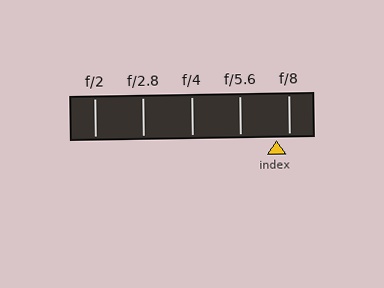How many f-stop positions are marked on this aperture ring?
There are 5 f-stop positions marked.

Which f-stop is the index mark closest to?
The index mark is closest to f/8.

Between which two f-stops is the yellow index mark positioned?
The index mark is between f/5.6 and f/8.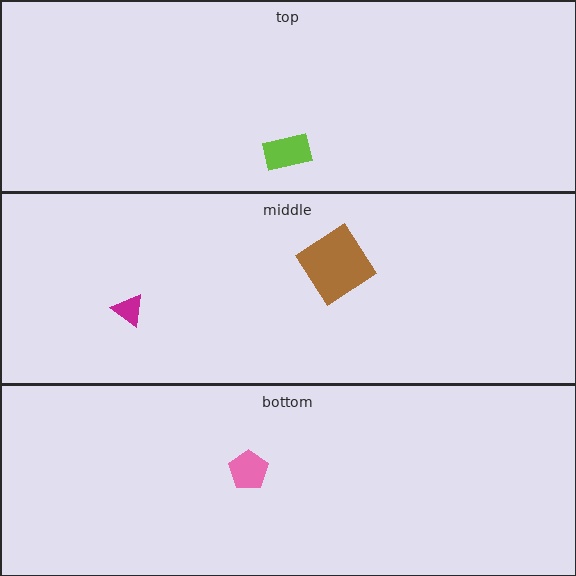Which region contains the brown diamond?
The middle region.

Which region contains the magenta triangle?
The middle region.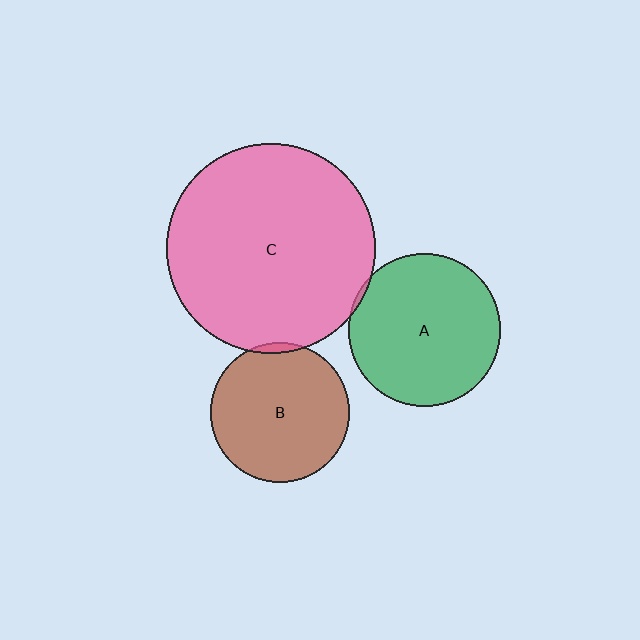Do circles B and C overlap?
Yes.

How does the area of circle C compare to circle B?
Approximately 2.3 times.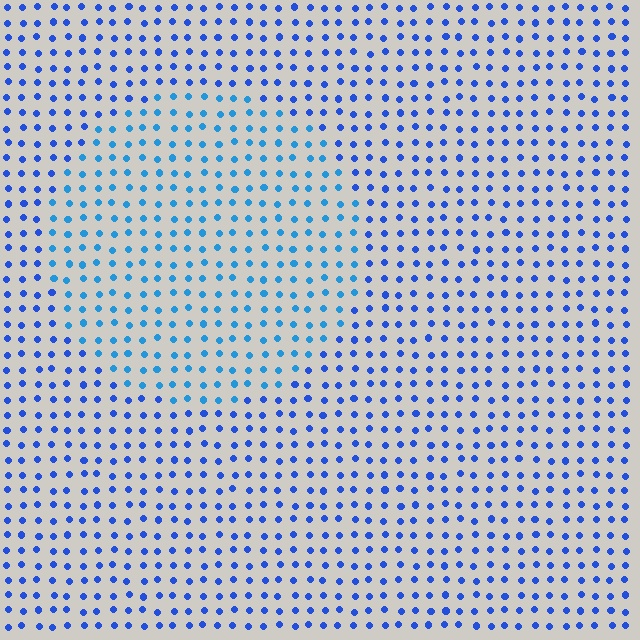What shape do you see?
I see a circle.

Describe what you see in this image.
The image is filled with small blue elements in a uniform arrangement. A circle-shaped region is visible where the elements are tinted to a slightly different hue, forming a subtle color boundary.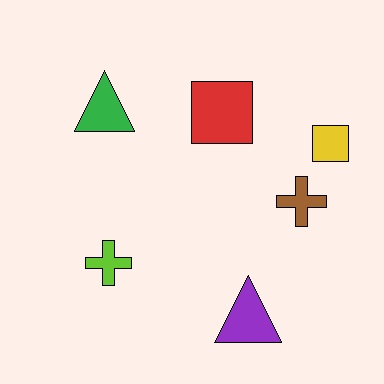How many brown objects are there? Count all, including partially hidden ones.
There is 1 brown object.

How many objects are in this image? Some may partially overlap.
There are 6 objects.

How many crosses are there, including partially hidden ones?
There are 2 crosses.